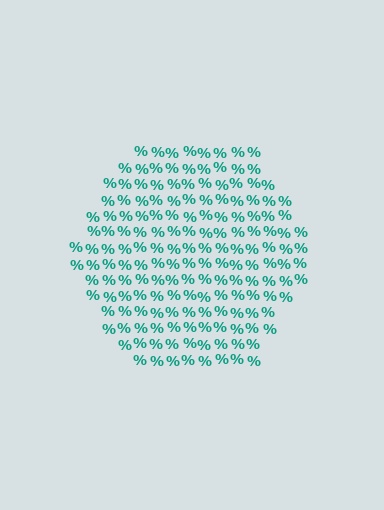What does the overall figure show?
The overall figure shows a hexagon.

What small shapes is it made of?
It is made of small percent signs.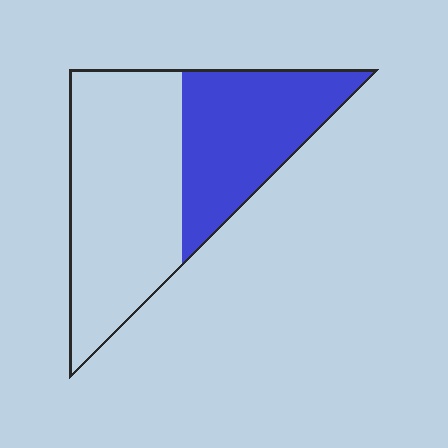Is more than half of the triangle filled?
No.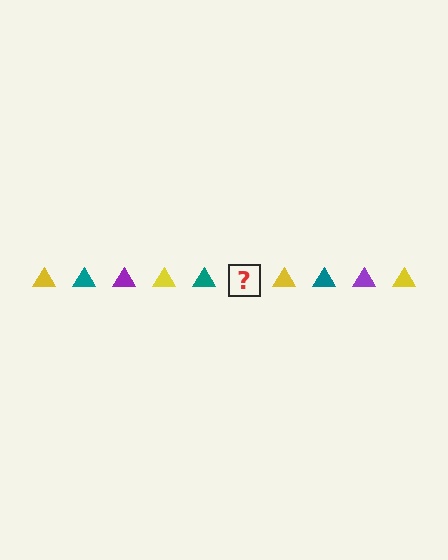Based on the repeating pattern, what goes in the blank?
The blank should be a purple triangle.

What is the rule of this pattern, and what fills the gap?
The rule is that the pattern cycles through yellow, teal, purple triangles. The gap should be filled with a purple triangle.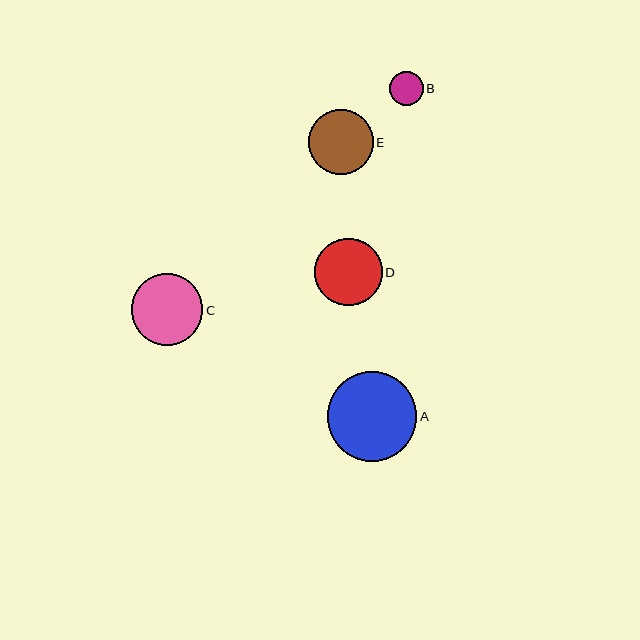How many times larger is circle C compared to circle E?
Circle C is approximately 1.1 times the size of circle E.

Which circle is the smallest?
Circle B is the smallest with a size of approximately 33 pixels.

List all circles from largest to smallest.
From largest to smallest: A, C, D, E, B.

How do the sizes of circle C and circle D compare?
Circle C and circle D are approximately the same size.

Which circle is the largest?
Circle A is the largest with a size of approximately 89 pixels.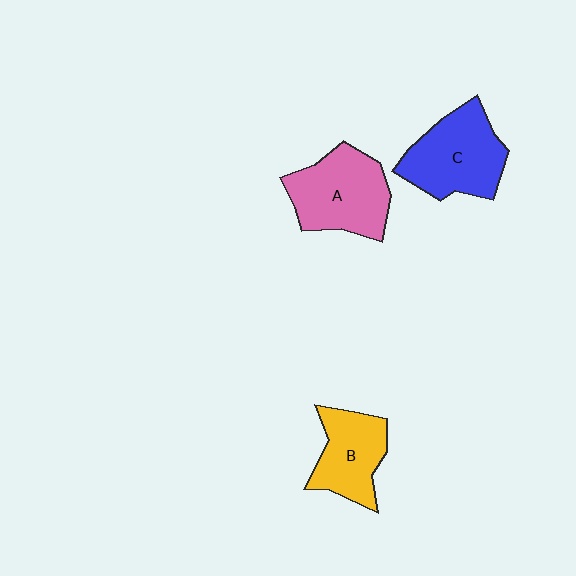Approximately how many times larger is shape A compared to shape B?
Approximately 1.3 times.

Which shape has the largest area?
Shape C (blue).